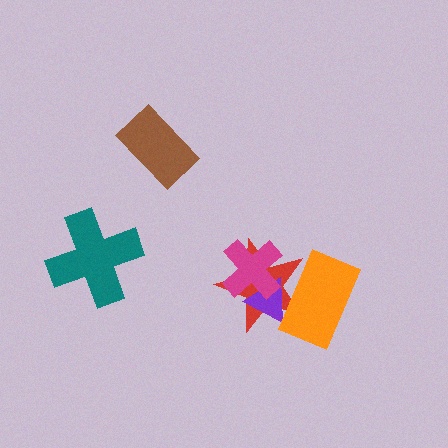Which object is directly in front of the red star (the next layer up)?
The purple triangle is directly in front of the red star.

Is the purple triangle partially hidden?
Yes, it is partially covered by another shape.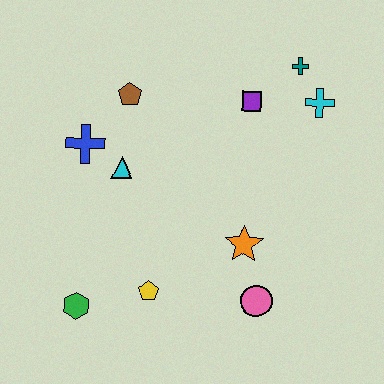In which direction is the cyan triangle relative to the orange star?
The cyan triangle is to the left of the orange star.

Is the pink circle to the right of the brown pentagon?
Yes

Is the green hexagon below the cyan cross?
Yes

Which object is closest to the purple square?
The teal cross is closest to the purple square.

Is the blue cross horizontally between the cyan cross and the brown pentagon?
No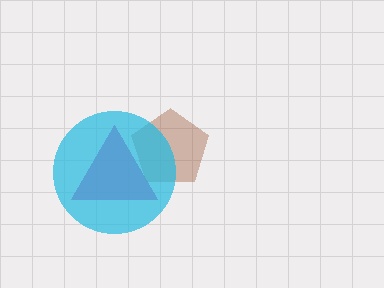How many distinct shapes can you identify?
There are 3 distinct shapes: a magenta triangle, a brown pentagon, a cyan circle.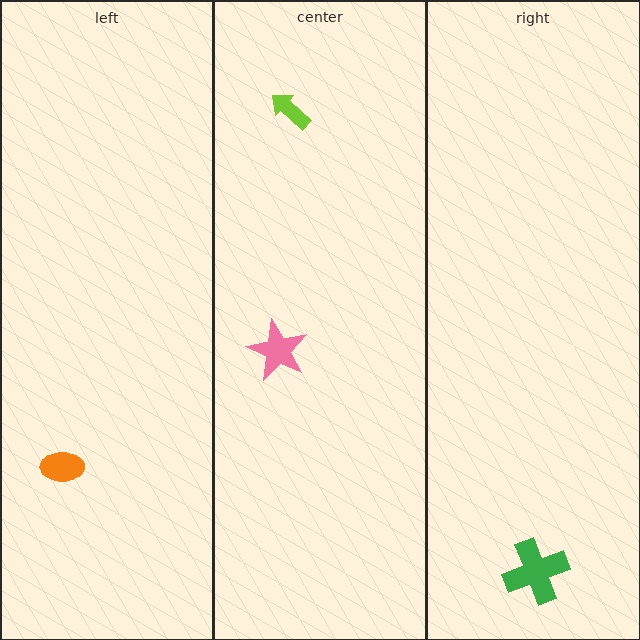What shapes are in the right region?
The green cross.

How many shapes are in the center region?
2.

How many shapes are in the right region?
1.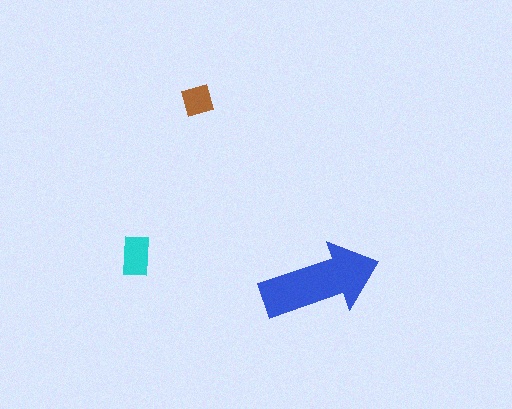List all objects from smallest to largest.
The brown square, the cyan rectangle, the blue arrow.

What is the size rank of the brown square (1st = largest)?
3rd.